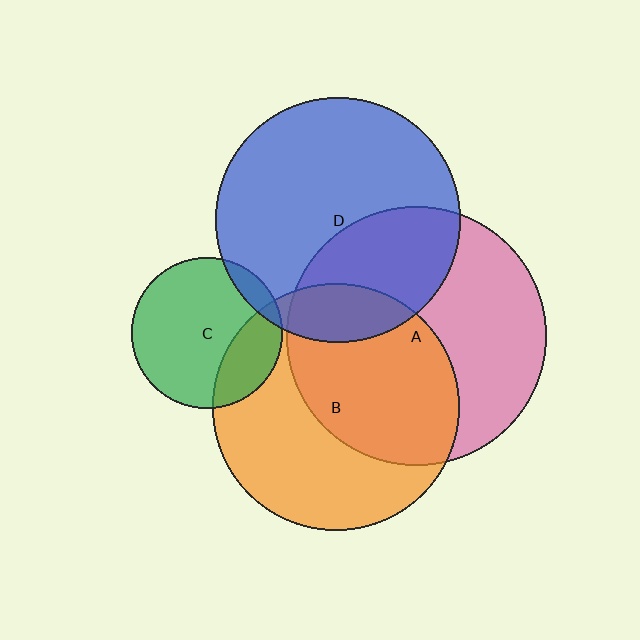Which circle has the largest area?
Circle A (pink).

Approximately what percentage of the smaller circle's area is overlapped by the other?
Approximately 25%.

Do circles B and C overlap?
Yes.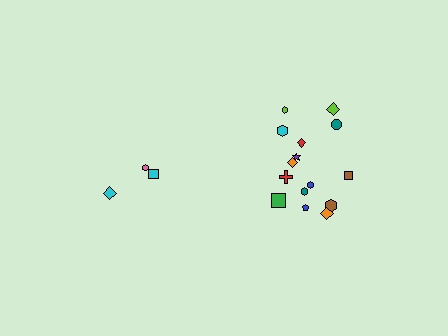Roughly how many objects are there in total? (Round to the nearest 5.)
Roughly 20 objects in total.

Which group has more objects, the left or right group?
The right group.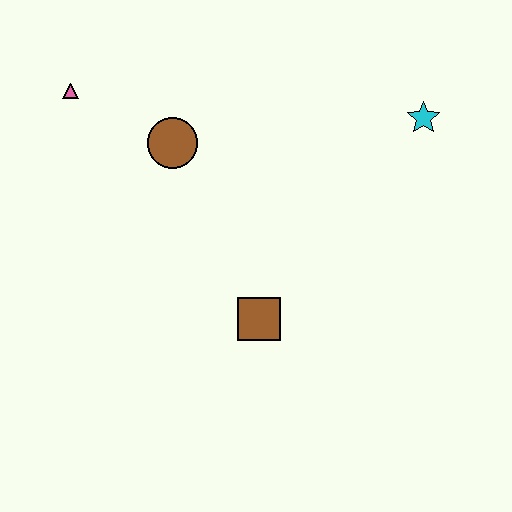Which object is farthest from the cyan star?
The pink triangle is farthest from the cyan star.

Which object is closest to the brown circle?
The pink triangle is closest to the brown circle.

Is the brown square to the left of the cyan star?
Yes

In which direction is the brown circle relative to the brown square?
The brown circle is above the brown square.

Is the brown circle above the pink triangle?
No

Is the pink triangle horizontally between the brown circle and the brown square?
No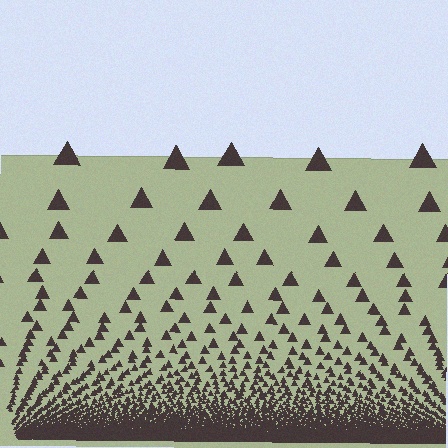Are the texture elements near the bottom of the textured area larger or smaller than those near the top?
Smaller. The gradient is inverted — elements near the bottom are smaller and denser.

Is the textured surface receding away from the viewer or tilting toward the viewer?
The surface appears to tilt toward the viewer. Texture elements get larger and sparser toward the top.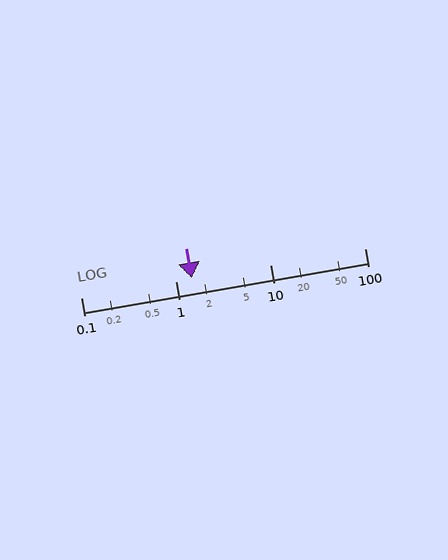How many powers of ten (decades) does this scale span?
The scale spans 3 decades, from 0.1 to 100.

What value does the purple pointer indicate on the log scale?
The pointer indicates approximately 1.5.